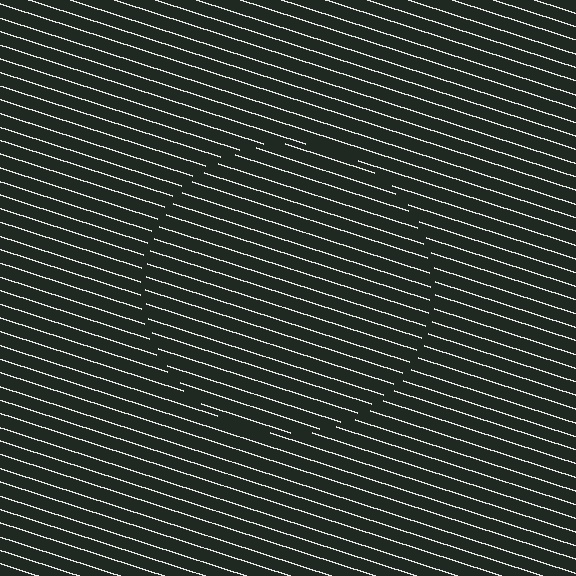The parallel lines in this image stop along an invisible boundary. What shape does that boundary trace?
An illusory circle. The interior of the shape contains the same grating, shifted by half a period — the contour is defined by the phase discontinuity where line-ends from the inner and outer gratings abut.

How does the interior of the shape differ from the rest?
The interior of the shape contains the same grating, shifted by half a period — the contour is defined by the phase discontinuity where line-ends from the inner and outer gratings abut.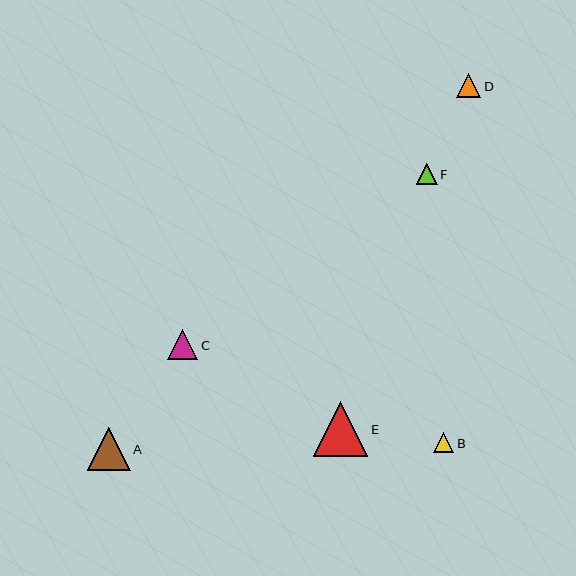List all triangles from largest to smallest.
From largest to smallest: E, A, C, D, F, B.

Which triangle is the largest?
Triangle E is the largest with a size of approximately 55 pixels.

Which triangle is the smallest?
Triangle B is the smallest with a size of approximately 20 pixels.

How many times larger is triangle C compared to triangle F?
Triangle C is approximately 1.4 times the size of triangle F.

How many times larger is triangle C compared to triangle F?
Triangle C is approximately 1.4 times the size of triangle F.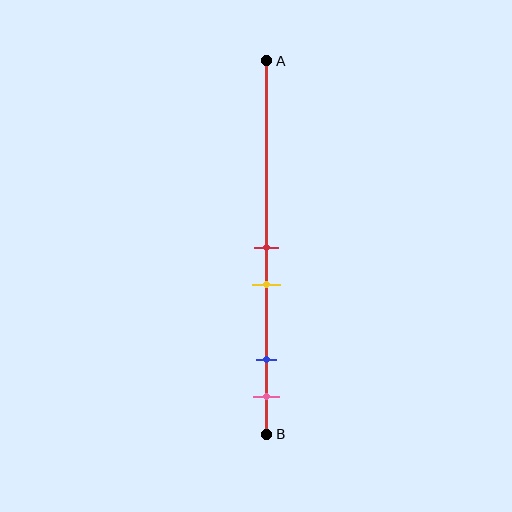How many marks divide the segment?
There are 4 marks dividing the segment.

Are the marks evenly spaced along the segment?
No, the marks are not evenly spaced.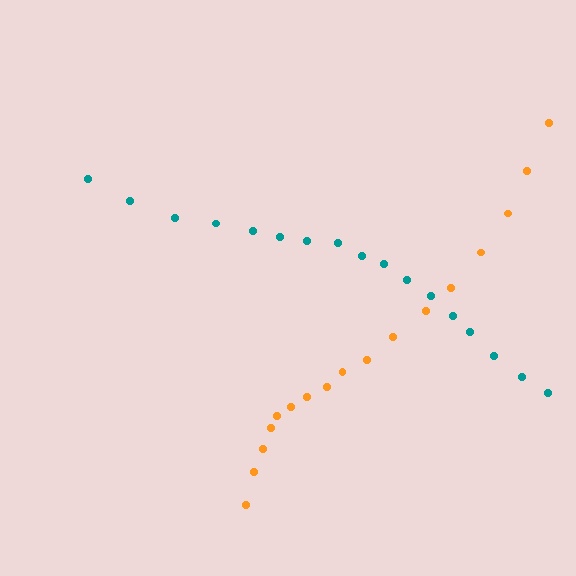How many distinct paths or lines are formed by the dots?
There are 2 distinct paths.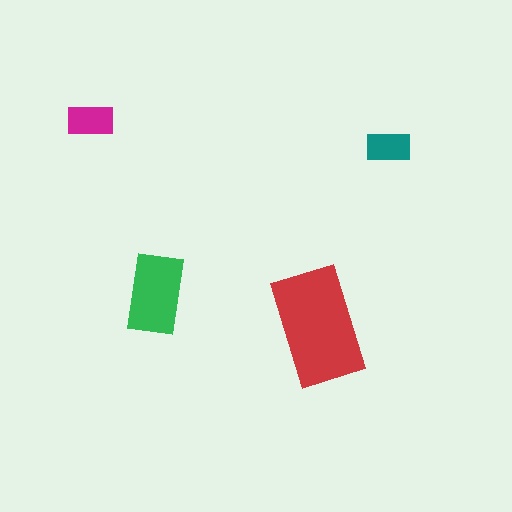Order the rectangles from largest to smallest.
the red one, the green one, the magenta one, the teal one.